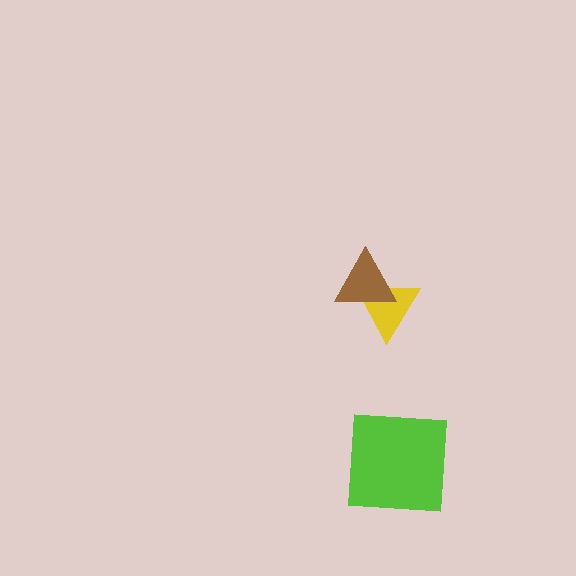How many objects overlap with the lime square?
0 objects overlap with the lime square.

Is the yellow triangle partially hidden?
Yes, it is partially covered by another shape.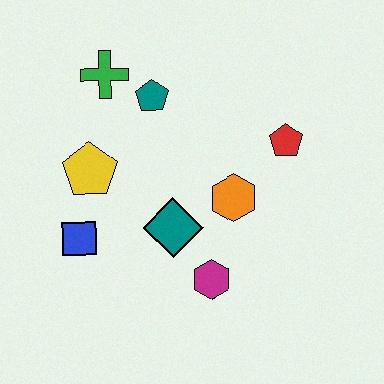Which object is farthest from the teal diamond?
The green cross is farthest from the teal diamond.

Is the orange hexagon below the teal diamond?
No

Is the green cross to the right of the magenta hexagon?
No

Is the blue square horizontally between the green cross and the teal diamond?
No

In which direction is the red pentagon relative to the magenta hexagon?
The red pentagon is above the magenta hexagon.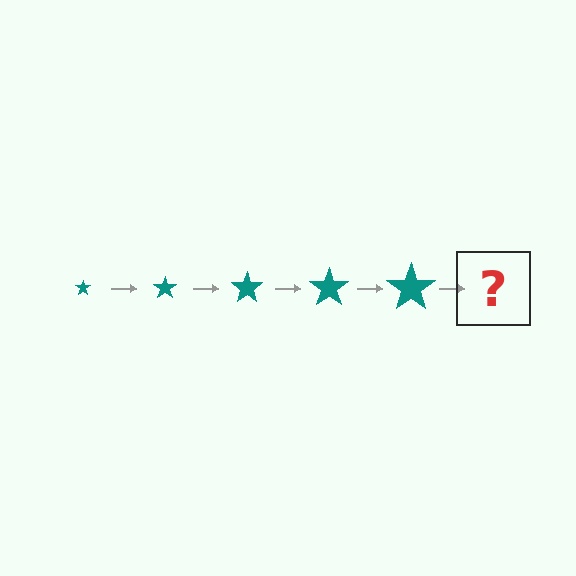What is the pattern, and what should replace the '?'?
The pattern is that the star gets progressively larger each step. The '?' should be a teal star, larger than the previous one.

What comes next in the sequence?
The next element should be a teal star, larger than the previous one.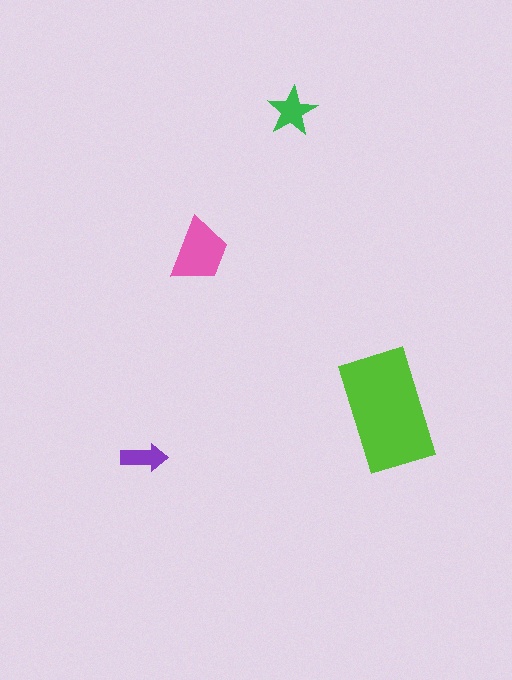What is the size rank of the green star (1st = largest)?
3rd.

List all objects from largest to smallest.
The lime rectangle, the pink trapezoid, the green star, the purple arrow.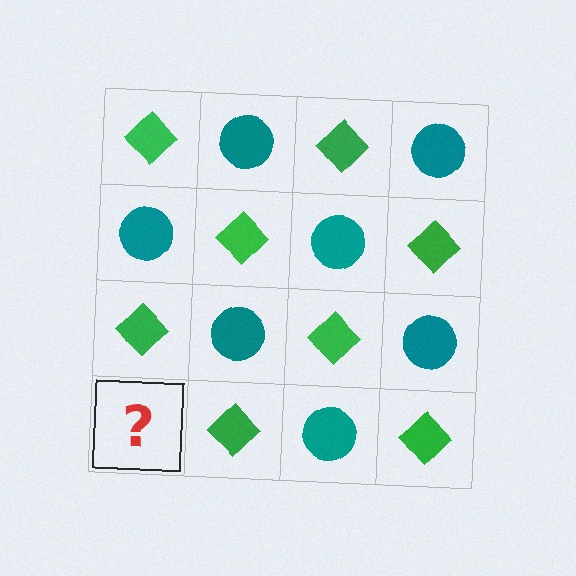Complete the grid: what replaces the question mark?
The question mark should be replaced with a teal circle.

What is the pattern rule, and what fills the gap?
The rule is that it alternates green diamond and teal circle in a checkerboard pattern. The gap should be filled with a teal circle.